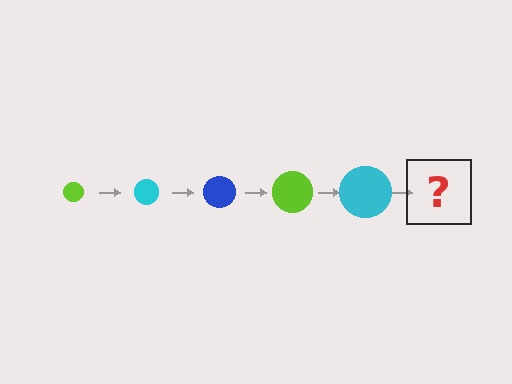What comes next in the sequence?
The next element should be a blue circle, larger than the previous one.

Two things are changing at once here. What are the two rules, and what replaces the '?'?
The two rules are that the circle grows larger each step and the color cycles through lime, cyan, and blue. The '?' should be a blue circle, larger than the previous one.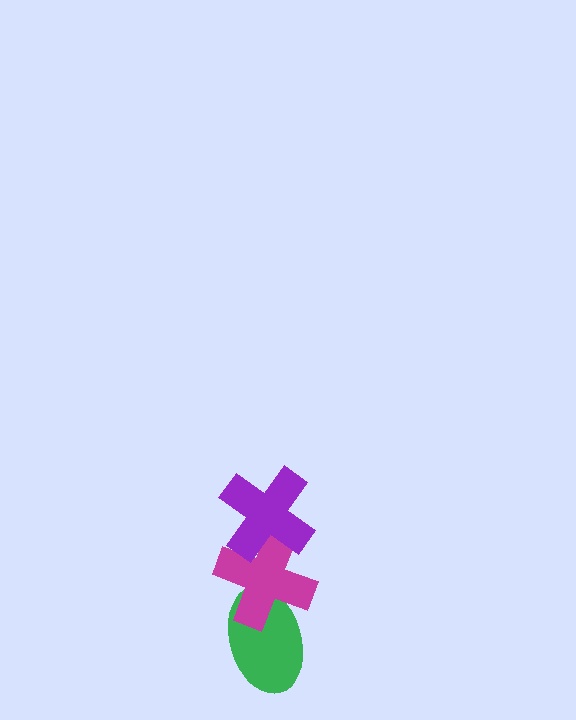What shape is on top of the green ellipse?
The magenta cross is on top of the green ellipse.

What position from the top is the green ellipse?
The green ellipse is 3rd from the top.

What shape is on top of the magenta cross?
The purple cross is on top of the magenta cross.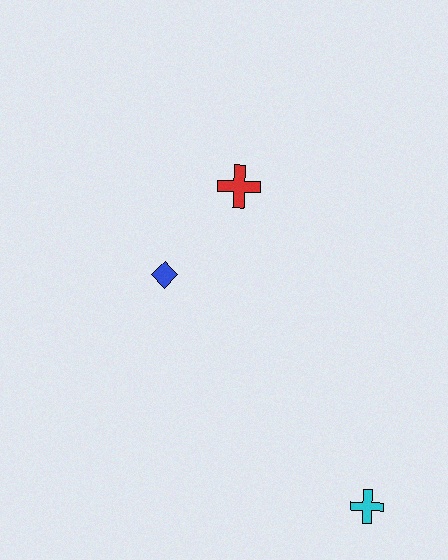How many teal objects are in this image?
There are no teal objects.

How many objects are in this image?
There are 3 objects.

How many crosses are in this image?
There are 2 crosses.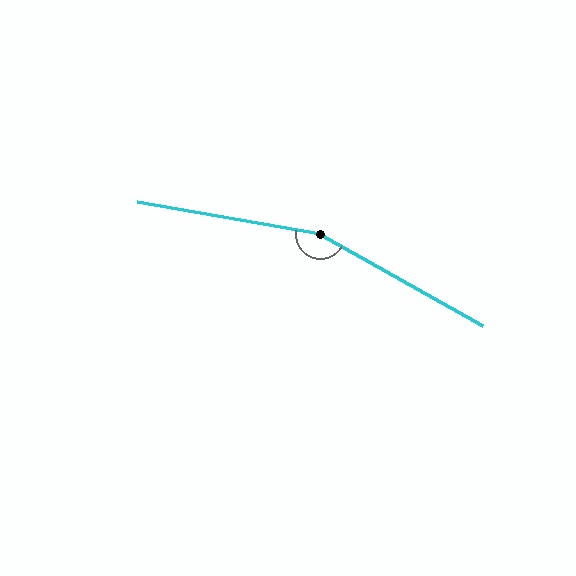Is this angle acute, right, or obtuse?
It is obtuse.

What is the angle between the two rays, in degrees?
Approximately 160 degrees.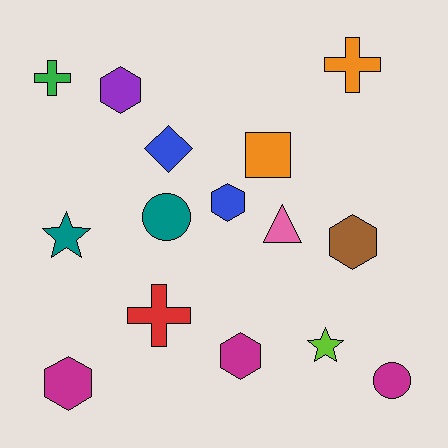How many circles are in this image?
There are 2 circles.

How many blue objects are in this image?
There are 2 blue objects.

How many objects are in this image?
There are 15 objects.